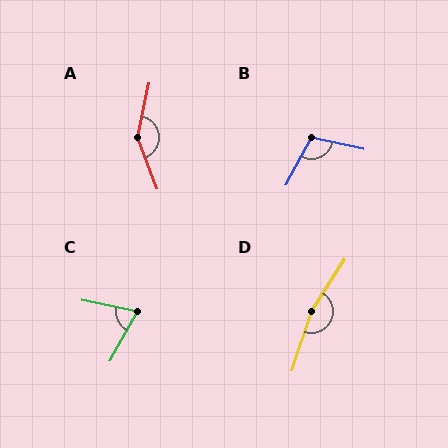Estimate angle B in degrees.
Approximately 106 degrees.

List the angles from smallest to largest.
C (72°), B (106°), A (147°), D (166°).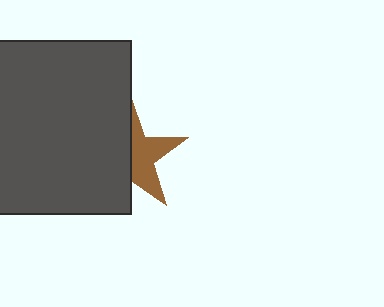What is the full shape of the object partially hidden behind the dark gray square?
The partially hidden object is a brown star.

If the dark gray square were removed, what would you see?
You would see the complete brown star.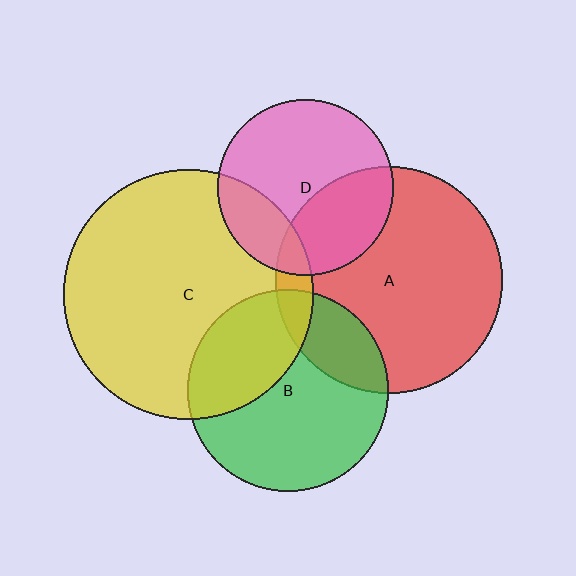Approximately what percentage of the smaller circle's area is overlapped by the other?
Approximately 20%.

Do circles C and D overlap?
Yes.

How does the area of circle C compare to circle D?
Approximately 2.0 times.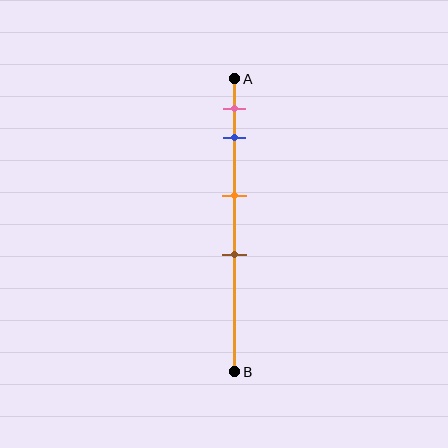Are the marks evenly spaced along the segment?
No, the marks are not evenly spaced.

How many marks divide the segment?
There are 4 marks dividing the segment.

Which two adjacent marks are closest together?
The pink and blue marks are the closest adjacent pair.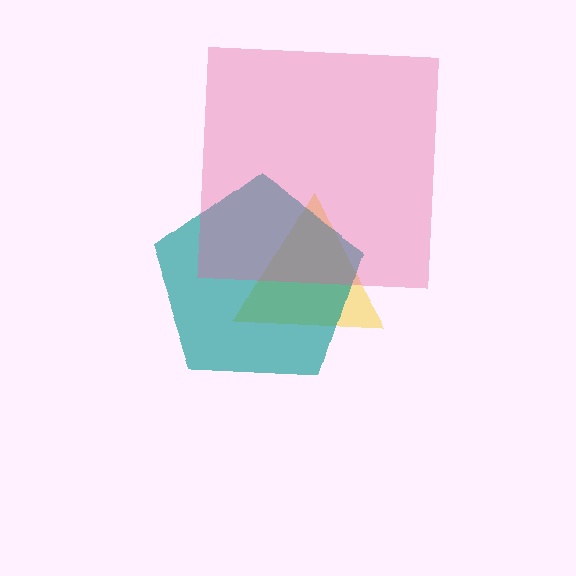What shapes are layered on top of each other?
The layered shapes are: a yellow triangle, a teal pentagon, a pink square.